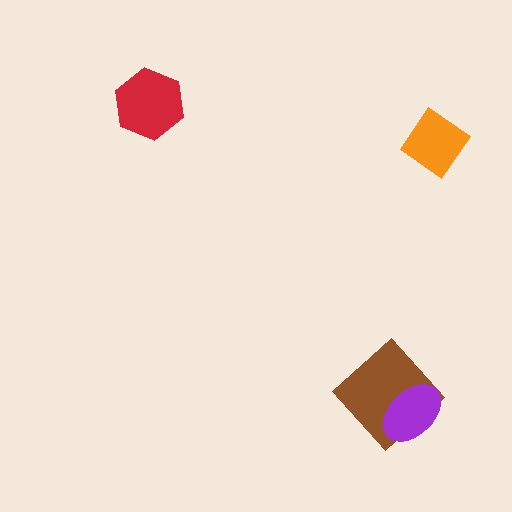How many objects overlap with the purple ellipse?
1 object overlaps with the purple ellipse.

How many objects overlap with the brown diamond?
1 object overlaps with the brown diamond.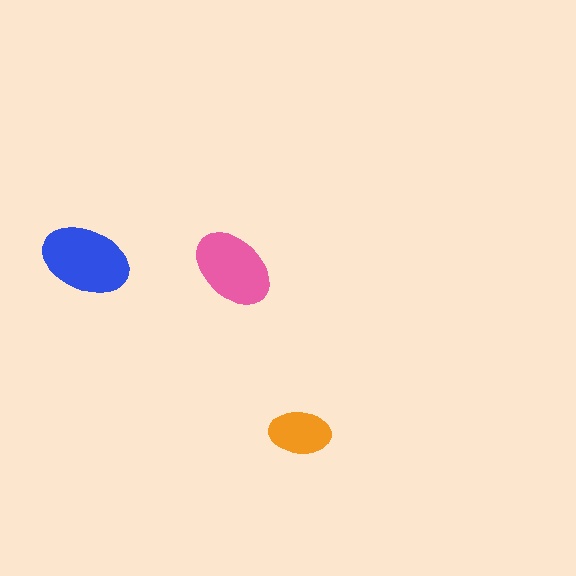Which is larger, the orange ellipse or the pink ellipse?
The pink one.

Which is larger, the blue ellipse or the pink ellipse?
The blue one.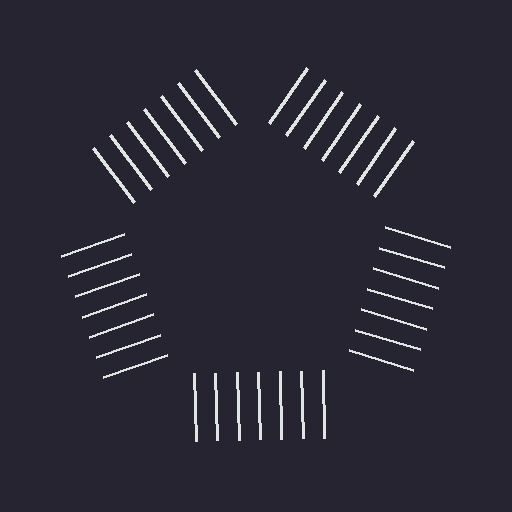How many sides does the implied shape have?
5 sides — the line-ends trace a pentagon.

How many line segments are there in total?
35 — 7 along each of the 5 edges.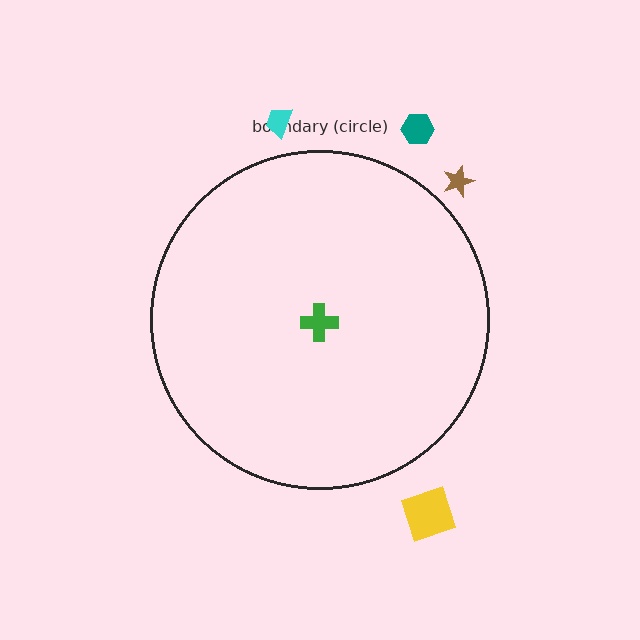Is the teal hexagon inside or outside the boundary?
Outside.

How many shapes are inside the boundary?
1 inside, 4 outside.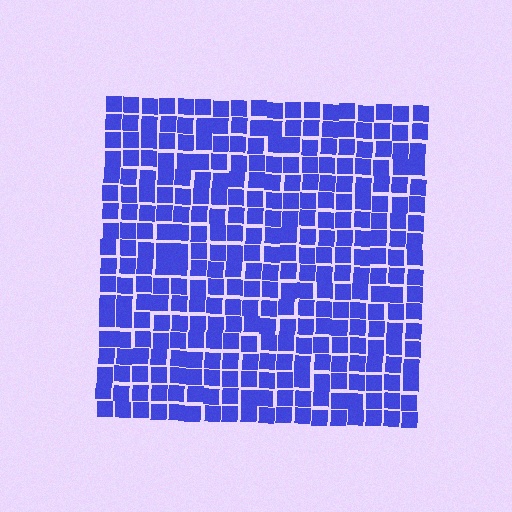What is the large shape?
The large shape is a square.